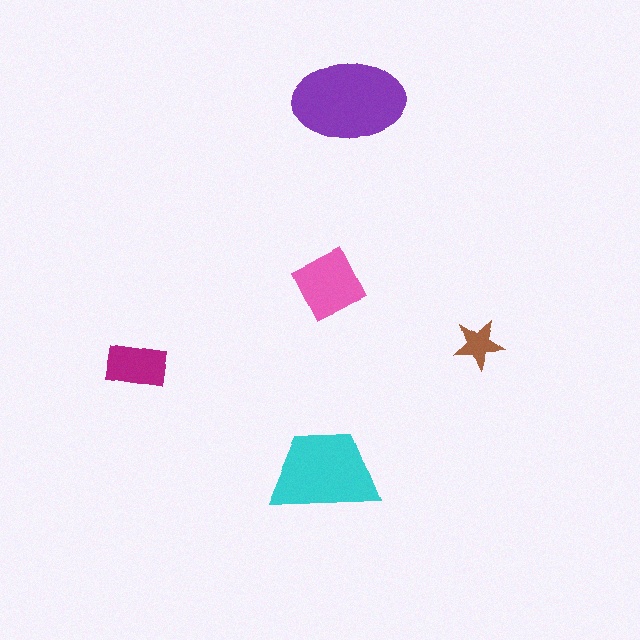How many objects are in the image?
There are 5 objects in the image.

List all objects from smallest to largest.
The brown star, the magenta rectangle, the pink square, the cyan trapezoid, the purple ellipse.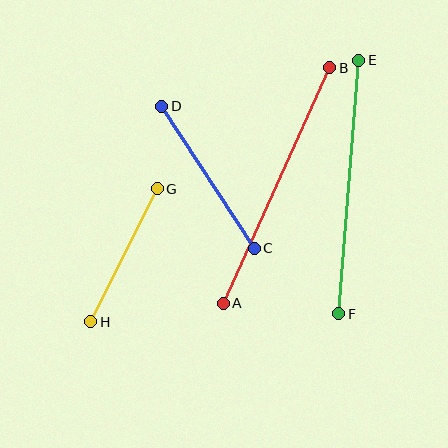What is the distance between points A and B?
The distance is approximately 258 pixels.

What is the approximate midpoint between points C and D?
The midpoint is at approximately (208, 177) pixels.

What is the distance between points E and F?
The distance is approximately 254 pixels.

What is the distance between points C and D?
The distance is approximately 169 pixels.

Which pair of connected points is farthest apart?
Points A and B are farthest apart.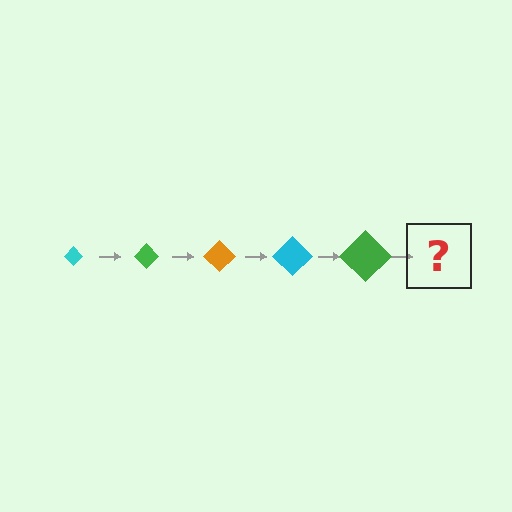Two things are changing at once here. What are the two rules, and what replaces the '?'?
The two rules are that the diamond grows larger each step and the color cycles through cyan, green, and orange. The '?' should be an orange diamond, larger than the previous one.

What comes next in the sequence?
The next element should be an orange diamond, larger than the previous one.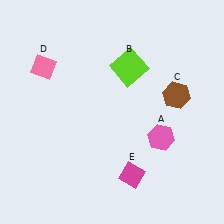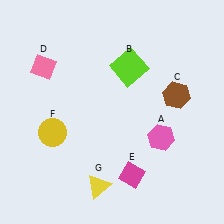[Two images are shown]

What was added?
A yellow circle (F), a yellow triangle (G) were added in Image 2.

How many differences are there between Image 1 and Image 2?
There are 2 differences between the two images.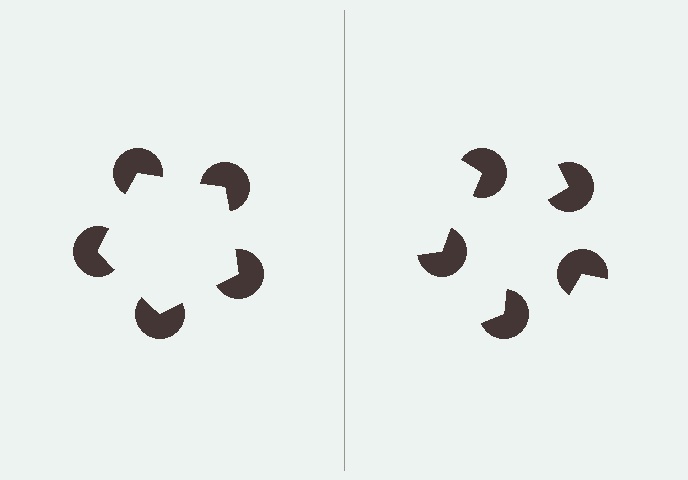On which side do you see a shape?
An illusory pentagon appears on the left side. On the right side the wedge cuts are rotated, so no coherent shape forms.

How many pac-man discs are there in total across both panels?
10 — 5 on each side.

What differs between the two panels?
The pac-man discs are positioned identically on both sides; only the wedge orientations differ. On the left they align to a pentagon; on the right they are misaligned.